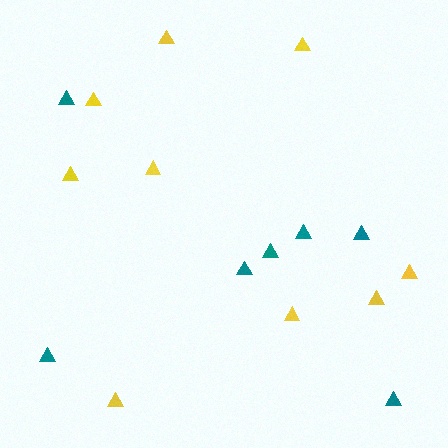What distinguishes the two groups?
There are 2 groups: one group of yellow triangles (9) and one group of teal triangles (7).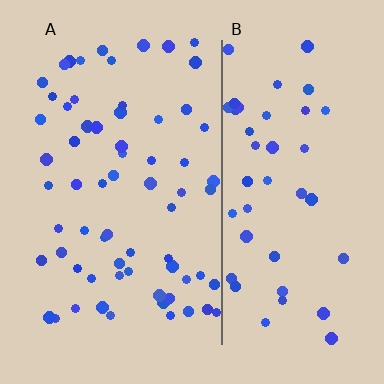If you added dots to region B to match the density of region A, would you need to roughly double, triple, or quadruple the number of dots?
Approximately double.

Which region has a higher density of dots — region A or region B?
A (the left).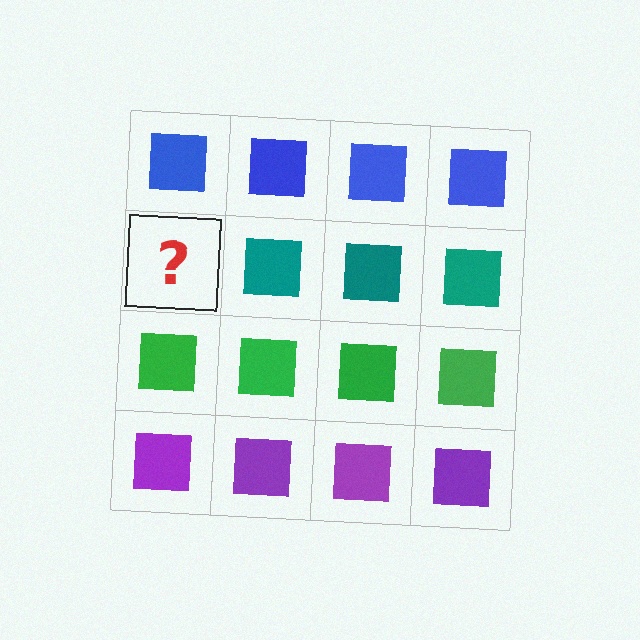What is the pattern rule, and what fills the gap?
The rule is that each row has a consistent color. The gap should be filled with a teal square.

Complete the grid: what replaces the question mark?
The question mark should be replaced with a teal square.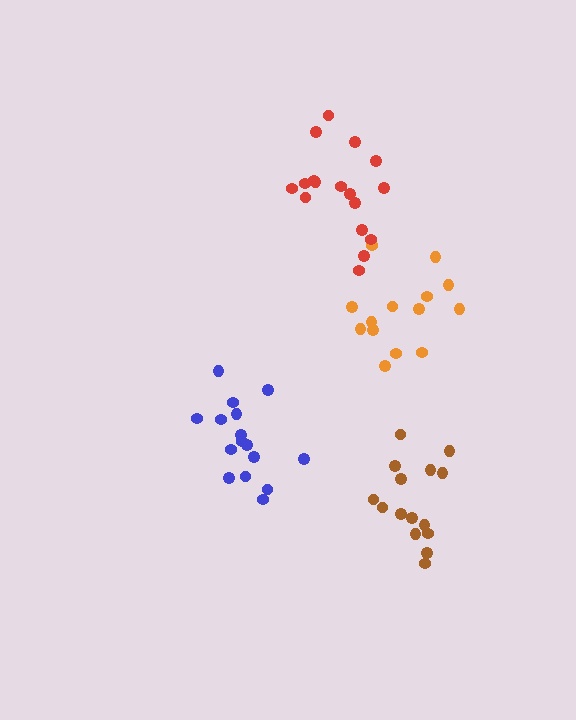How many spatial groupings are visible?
There are 4 spatial groupings.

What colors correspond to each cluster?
The clusters are colored: orange, blue, red, brown.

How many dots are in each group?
Group 1: 14 dots, Group 2: 16 dots, Group 3: 17 dots, Group 4: 15 dots (62 total).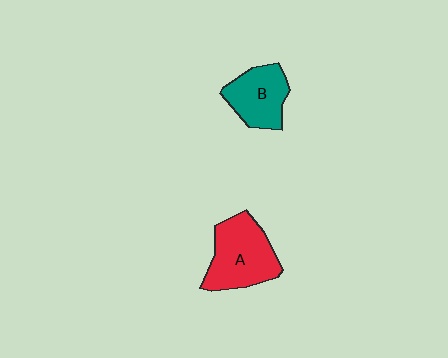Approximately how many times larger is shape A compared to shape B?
Approximately 1.3 times.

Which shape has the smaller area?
Shape B (teal).